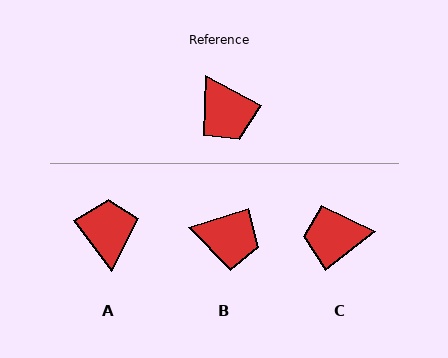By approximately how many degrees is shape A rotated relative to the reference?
Approximately 155 degrees counter-clockwise.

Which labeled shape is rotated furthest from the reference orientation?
A, about 155 degrees away.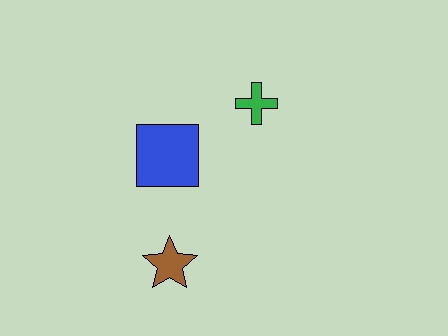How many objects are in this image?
There are 3 objects.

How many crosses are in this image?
There is 1 cross.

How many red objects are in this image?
There are no red objects.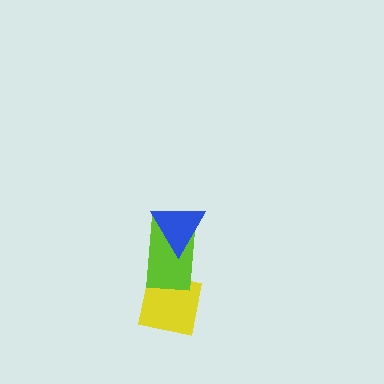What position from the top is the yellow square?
The yellow square is 3rd from the top.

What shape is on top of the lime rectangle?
The blue triangle is on top of the lime rectangle.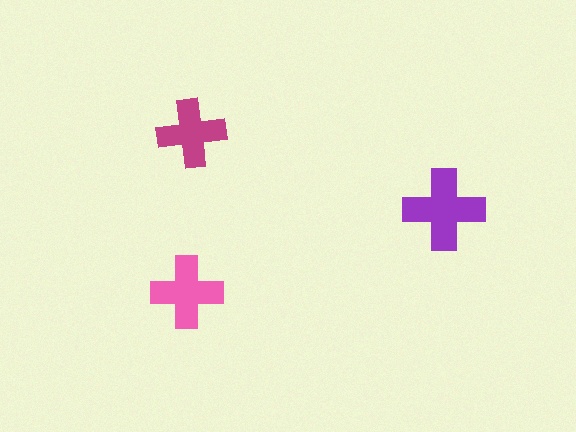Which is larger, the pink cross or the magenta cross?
The pink one.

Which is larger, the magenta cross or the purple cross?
The purple one.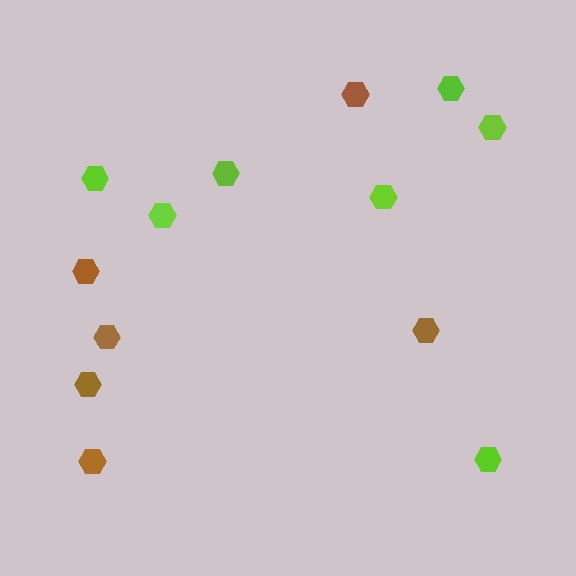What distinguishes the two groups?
There are 2 groups: one group of brown hexagons (6) and one group of lime hexagons (7).